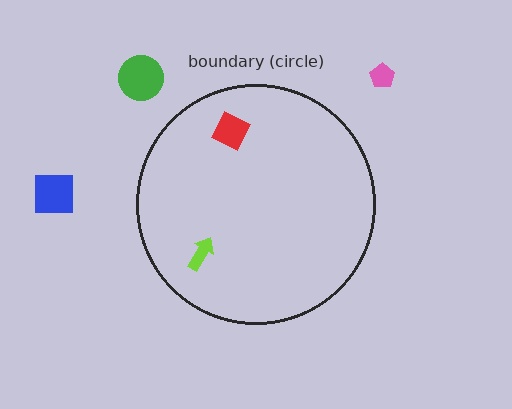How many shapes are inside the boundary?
2 inside, 3 outside.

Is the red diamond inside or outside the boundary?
Inside.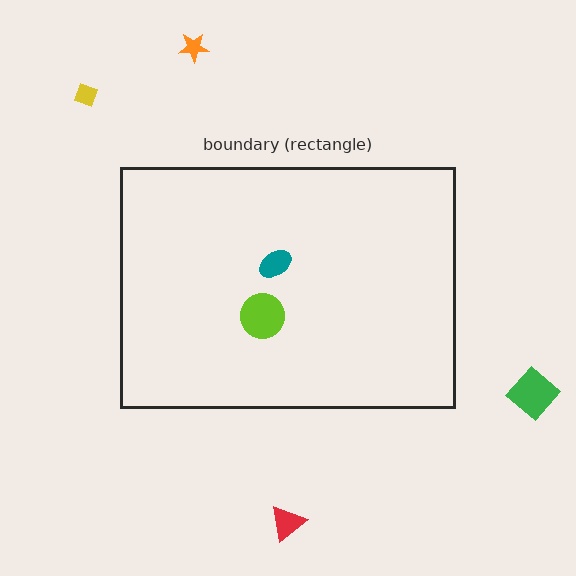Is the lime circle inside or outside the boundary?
Inside.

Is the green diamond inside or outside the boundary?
Outside.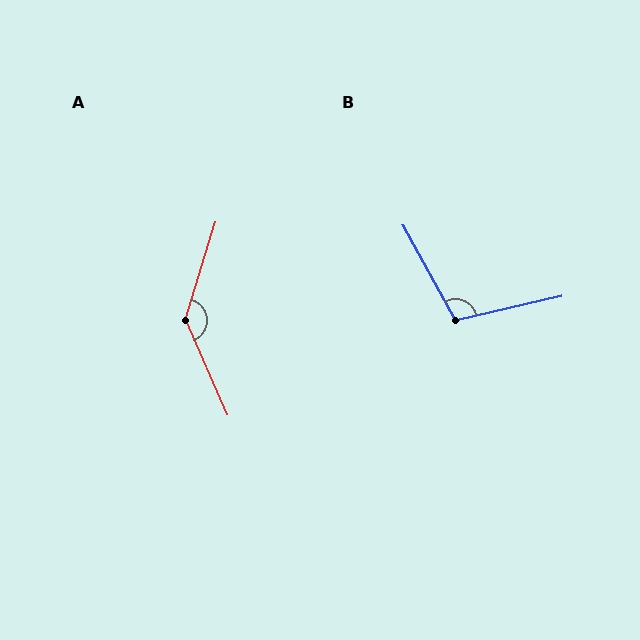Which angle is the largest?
A, at approximately 139 degrees.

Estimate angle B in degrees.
Approximately 106 degrees.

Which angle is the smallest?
B, at approximately 106 degrees.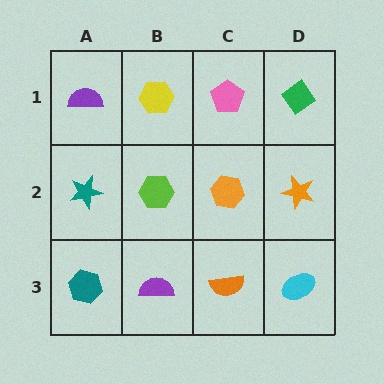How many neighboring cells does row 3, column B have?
3.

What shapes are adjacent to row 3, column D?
An orange star (row 2, column D), an orange semicircle (row 3, column C).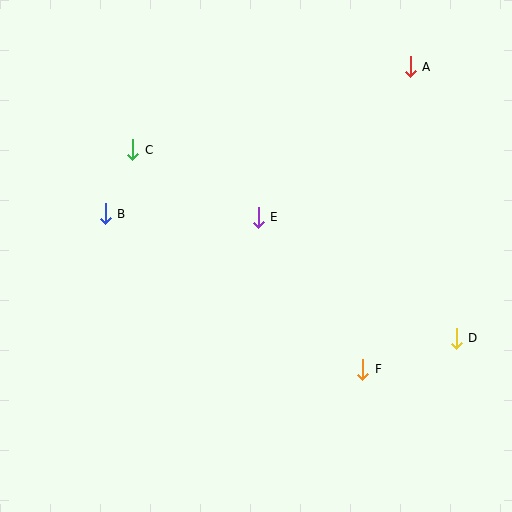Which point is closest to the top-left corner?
Point C is closest to the top-left corner.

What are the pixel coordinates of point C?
Point C is at (133, 150).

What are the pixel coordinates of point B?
Point B is at (105, 214).